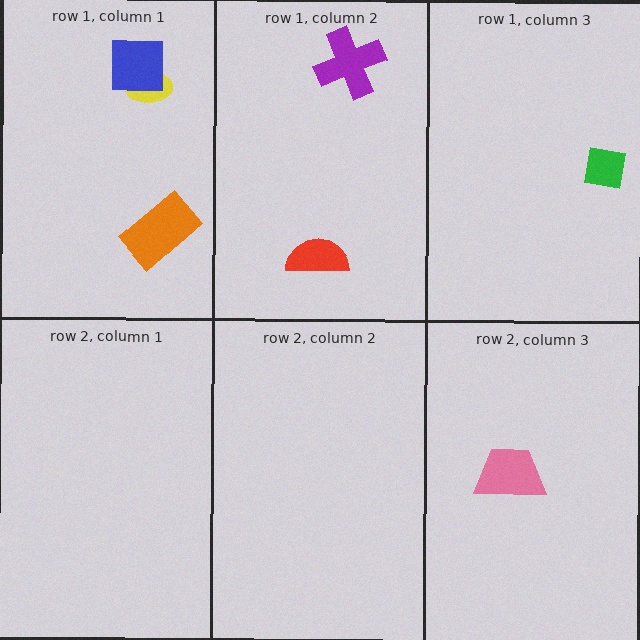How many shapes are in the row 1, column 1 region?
3.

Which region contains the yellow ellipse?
The row 1, column 1 region.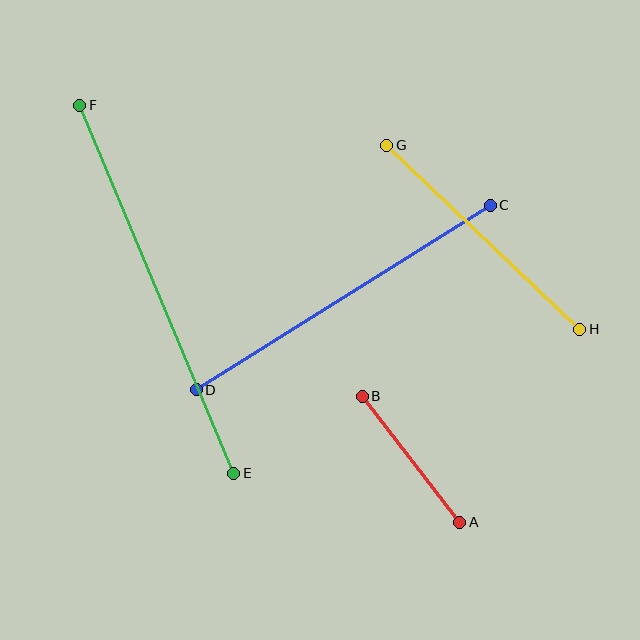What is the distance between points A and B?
The distance is approximately 159 pixels.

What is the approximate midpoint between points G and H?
The midpoint is at approximately (483, 237) pixels.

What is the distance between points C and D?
The distance is approximately 347 pixels.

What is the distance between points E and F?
The distance is approximately 399 pixels.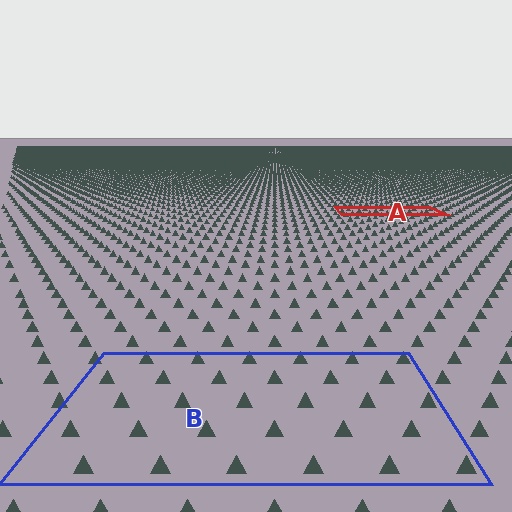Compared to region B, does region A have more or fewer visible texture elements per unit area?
Region A has more texture elements per unit area — they are packed more densely because it is farther away.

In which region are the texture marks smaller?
The texture marks are smaller in region A, because it is farther away.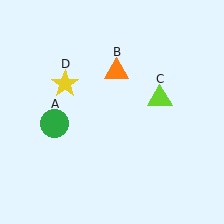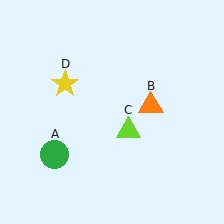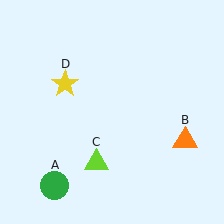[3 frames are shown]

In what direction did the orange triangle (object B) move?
The orange triangle (object B) moved down and to the right.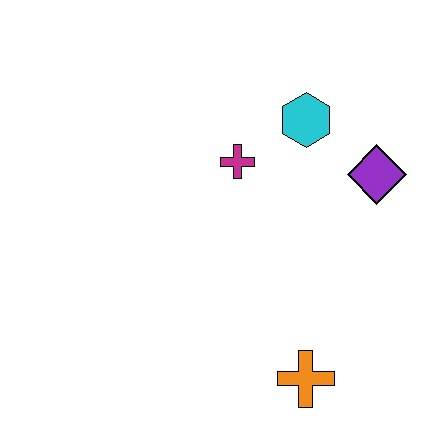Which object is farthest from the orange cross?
The cyan hexagon is farthest from the orange cross.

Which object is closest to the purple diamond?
The cyan hexagon is closest to the purple diamond.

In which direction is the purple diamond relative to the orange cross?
The purple diamond is above the orange cross.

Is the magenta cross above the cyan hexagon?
No